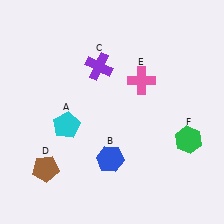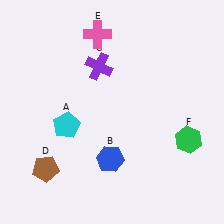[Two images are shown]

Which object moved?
The pink cross (E) moved up.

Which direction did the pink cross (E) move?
The pink cross (E) moved up.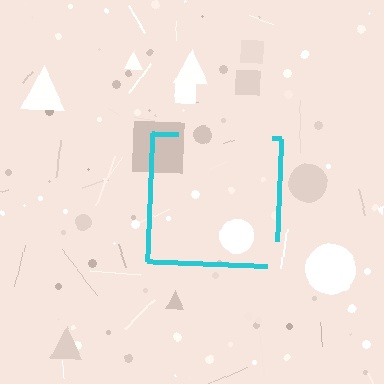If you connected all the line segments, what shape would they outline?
They would outline a square.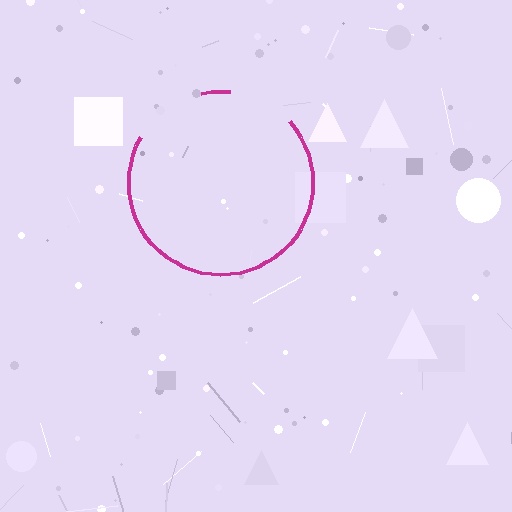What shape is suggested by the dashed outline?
The dashed outline suggests a circle.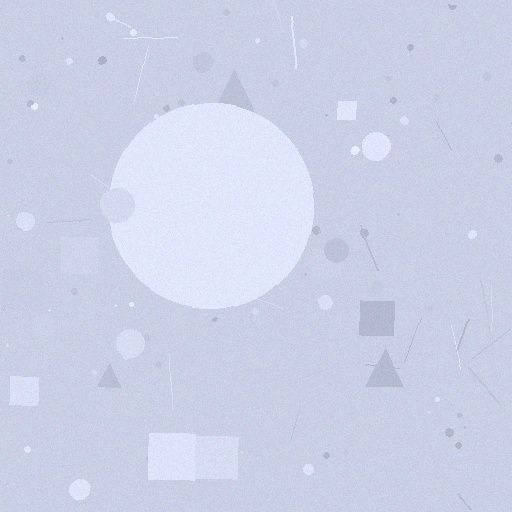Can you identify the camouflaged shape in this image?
The camouflaged shape is a circle.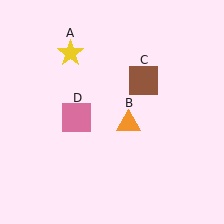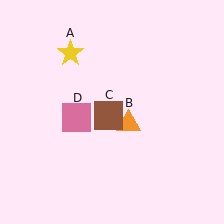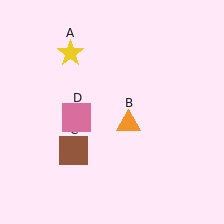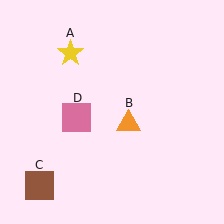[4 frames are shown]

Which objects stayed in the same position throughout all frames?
Yellow star (object A) and orange triangle (object B) and pink square (object D) remained stationary.